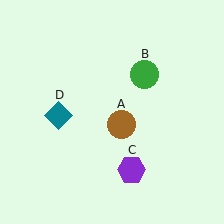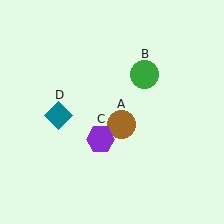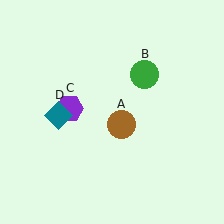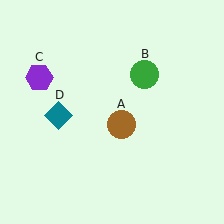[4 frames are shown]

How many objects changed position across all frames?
1 object changed position: purple hexagon (object C).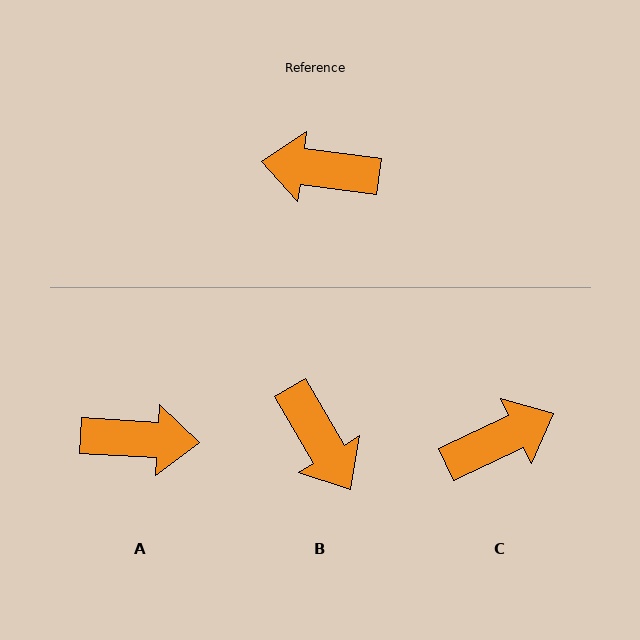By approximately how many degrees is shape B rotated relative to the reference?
Approximately 128 degrees counter-clockwise.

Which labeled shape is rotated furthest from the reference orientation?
A, about 176 degrees away.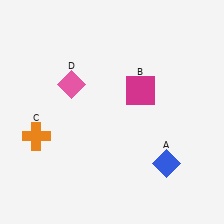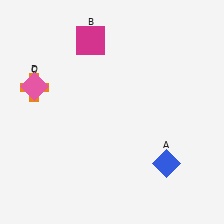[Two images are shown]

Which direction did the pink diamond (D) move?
The pink diamond (D) moved left.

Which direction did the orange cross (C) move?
The orange cross (C) moved up.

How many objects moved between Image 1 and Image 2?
3 objects moved between the two images.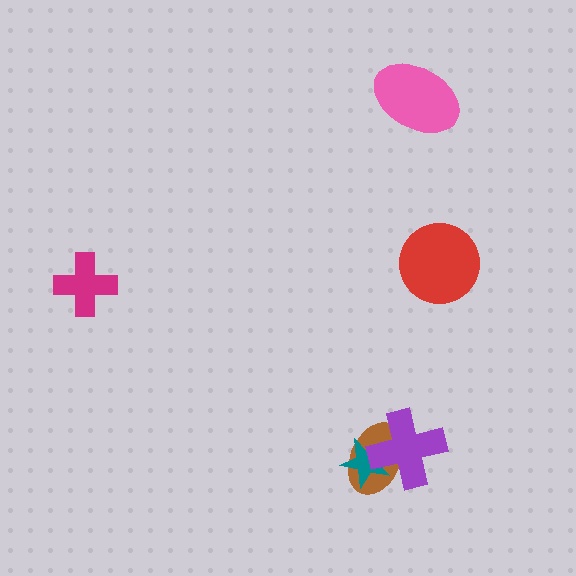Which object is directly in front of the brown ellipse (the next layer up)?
The teal star is directly in front of the brown ellipse.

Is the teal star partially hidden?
Yes, it is partially covered by another shape.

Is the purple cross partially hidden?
No, no other shape covers it.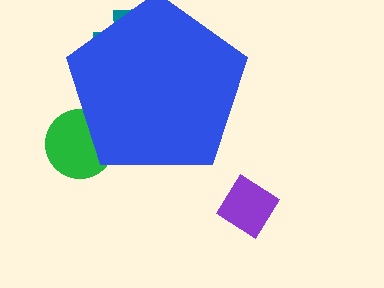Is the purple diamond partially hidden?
No, the purple diamond is fully visible.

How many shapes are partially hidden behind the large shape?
2 shapes are partially hidden.